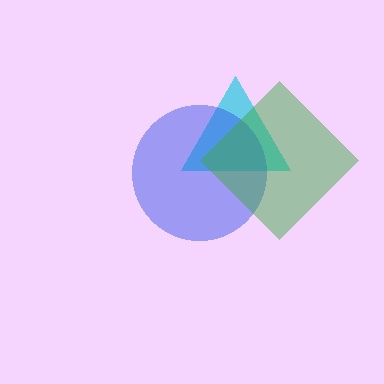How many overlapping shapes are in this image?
There are 3 overlapping shapes in the image.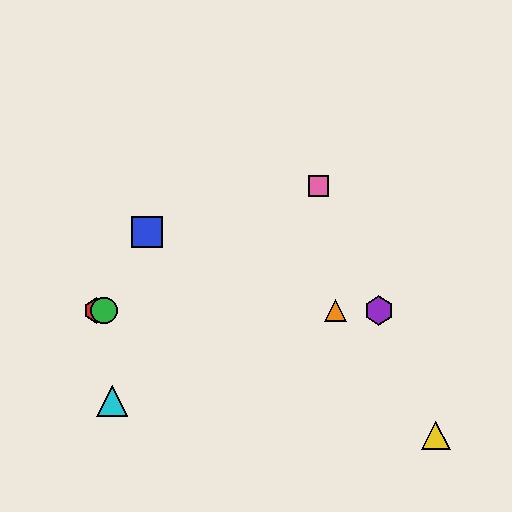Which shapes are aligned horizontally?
The red hexagon, the green circle, the purple hexagon, the orange triangle are aligned horizontally.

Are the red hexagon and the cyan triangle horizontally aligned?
No, the red hexagon is at y≈310 and the cyan triangle is at y≈401.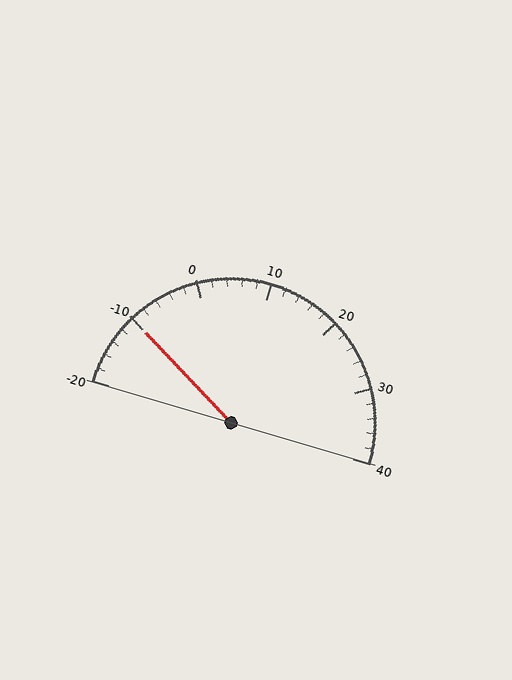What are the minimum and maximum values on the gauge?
The gauge ranges from -20 to 40.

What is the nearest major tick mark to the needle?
The nearest major tick mark is -10.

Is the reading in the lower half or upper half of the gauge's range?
The reading is in the lower half of the range (-20 to 40).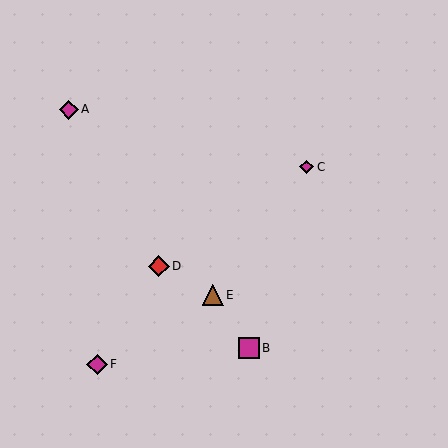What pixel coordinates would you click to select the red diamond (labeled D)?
Click at (159, 266) to select the red diamond D.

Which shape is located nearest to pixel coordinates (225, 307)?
The brown triangle (labeled E) at (213, 295) is nearest to that location.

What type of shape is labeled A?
Shape A is a magenta diamond.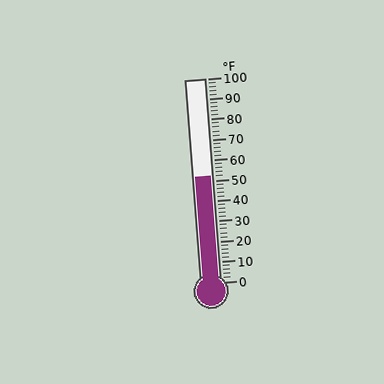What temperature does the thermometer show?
The thermometer shows approximately 52°F.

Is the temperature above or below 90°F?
The temperature is below 90°F.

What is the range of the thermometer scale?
The thermometer scale ranges from 0°F to 100°F.